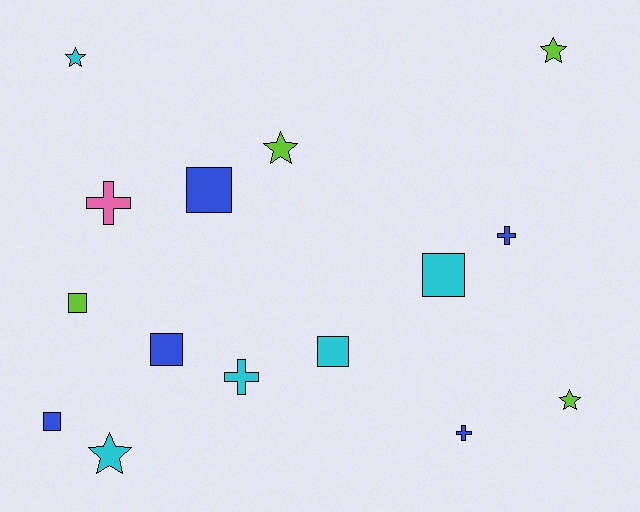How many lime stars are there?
There are 3 lime stars.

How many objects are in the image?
There are 15 objects.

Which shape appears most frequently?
Square, with 6 objects.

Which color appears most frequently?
Blue, with 5 objects.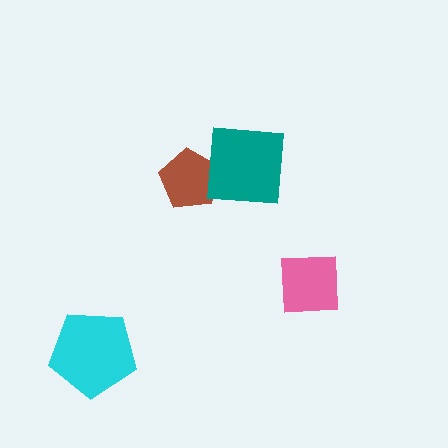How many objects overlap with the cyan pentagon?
0 objects overlap with the cyan pentagon.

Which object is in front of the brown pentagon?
The teal square is in front of the brown pentagon.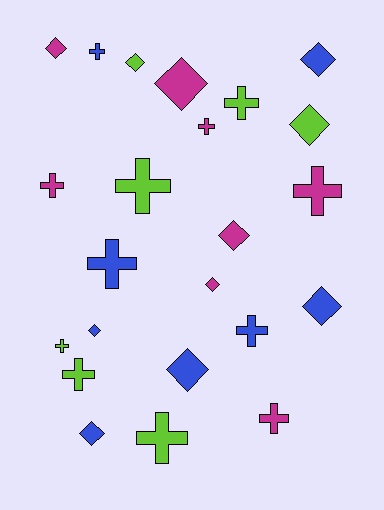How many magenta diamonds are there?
There are 4 magenta diamonds.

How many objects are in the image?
There are 23 objects.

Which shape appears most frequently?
Cross, with 12 objects.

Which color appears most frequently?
Magenta, with 8 objects.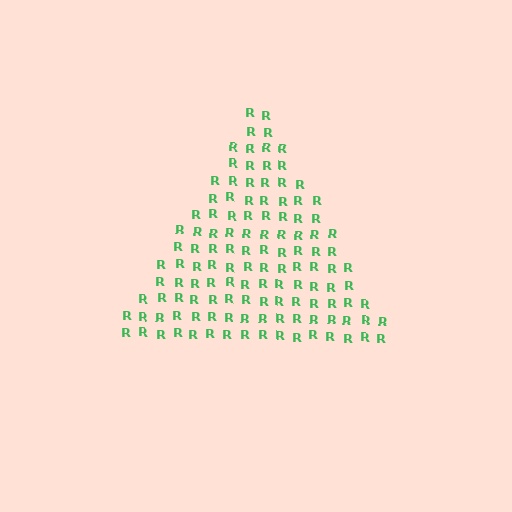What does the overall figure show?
The overall figure shows a triangle.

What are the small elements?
The small elements are letter R's.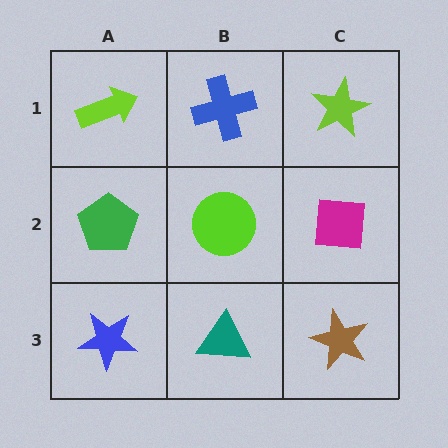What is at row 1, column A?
A lime arrow.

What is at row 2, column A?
A green pentagon.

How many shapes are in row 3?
3 shapes.